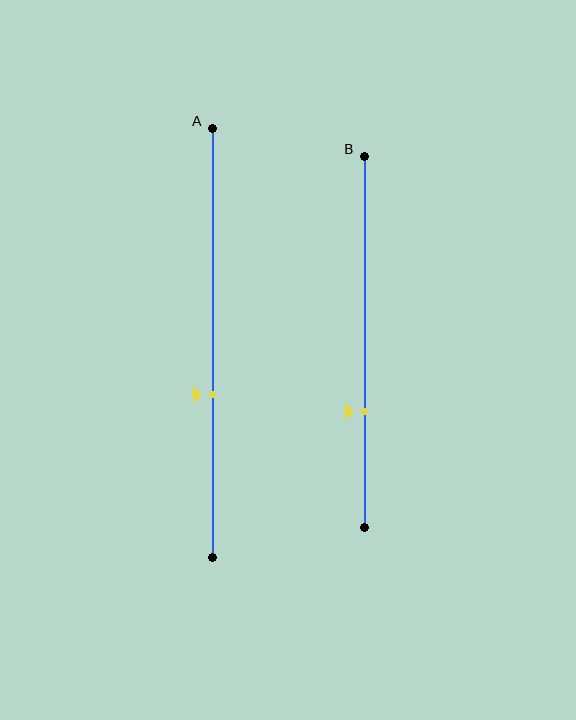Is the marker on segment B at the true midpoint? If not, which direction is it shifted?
No, the marker on segment B is shifted downward by about 19% of the segment length.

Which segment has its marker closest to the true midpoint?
Segment A has its marker closest to the true midpoint.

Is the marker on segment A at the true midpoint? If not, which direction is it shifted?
No, the marker on segment A is shifted downward by about 12% of the segment length.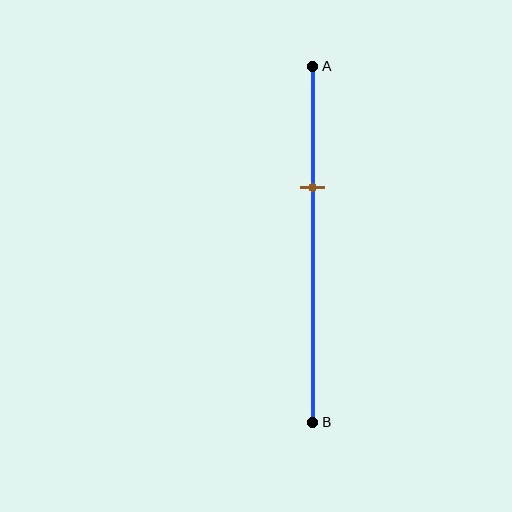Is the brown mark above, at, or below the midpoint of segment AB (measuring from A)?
The brown mark is above the midpoint of segment AB.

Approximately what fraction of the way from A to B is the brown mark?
The brown mark is approximately 35% of the way from A to B.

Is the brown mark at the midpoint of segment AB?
No, the mark is at about 35% from A, not at the 50% midpoint.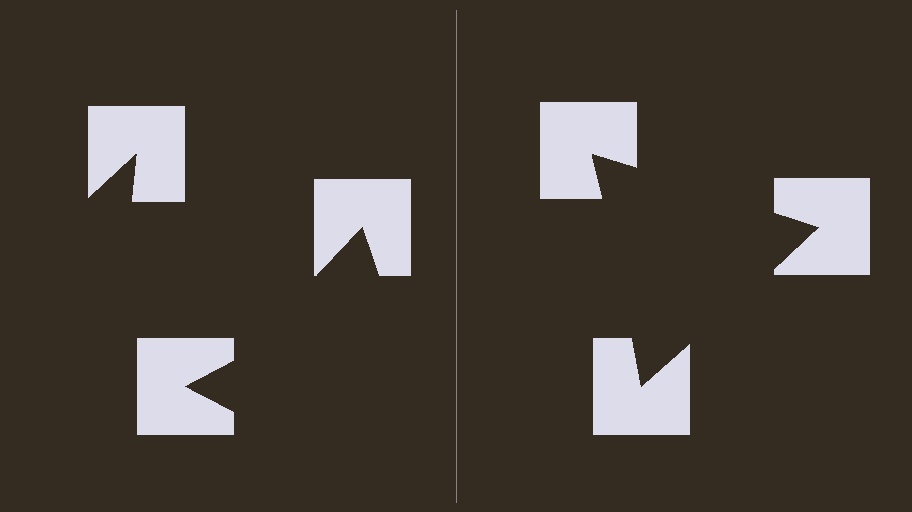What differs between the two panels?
The notched squares are positioned identically on both sides; only the wedge orientations differ. On the right they align to a triangle; on the left they are misaligned.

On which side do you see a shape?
An illusory triangle appears on the right side. On the left side the wedge cuts are rotated, so no coherent shape forms.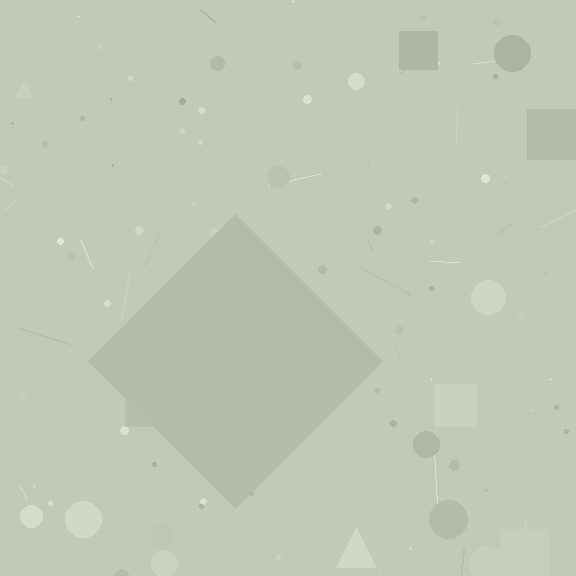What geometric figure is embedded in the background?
A diamond is embedded in the background.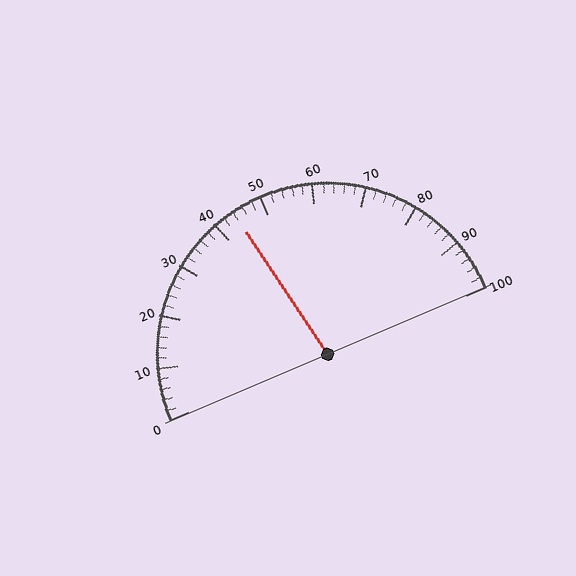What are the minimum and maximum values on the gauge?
The gauge ranges from 0 to 100.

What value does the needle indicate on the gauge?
The needle indicates approximately 44.